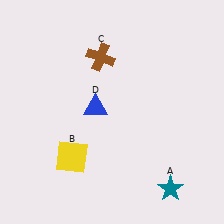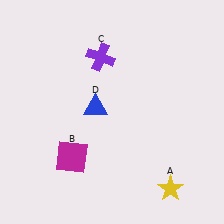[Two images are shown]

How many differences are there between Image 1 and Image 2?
There are 3 differences between the two images.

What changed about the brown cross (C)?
In Image 1, C is brown. In Image 2, it changed to purple.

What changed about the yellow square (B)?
In Image 1, B is yellow. In Image 2, it changed to magenta.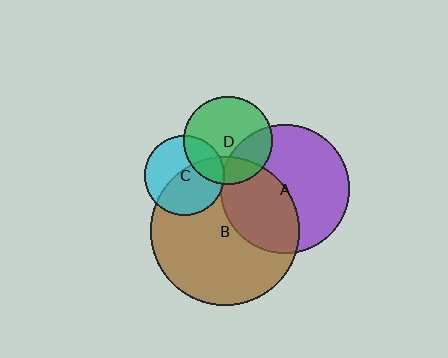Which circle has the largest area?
Circle B (brown).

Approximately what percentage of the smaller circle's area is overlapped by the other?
Approximately 25%.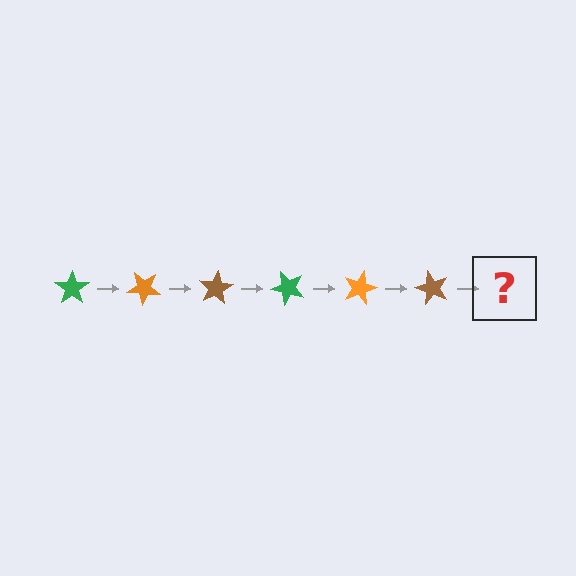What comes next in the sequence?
The next element should be a green star, rotated 240 degrees from the start.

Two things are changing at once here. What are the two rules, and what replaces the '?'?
The two rules are that it rotates 40 degrees each step and the color cycles through green, orange, and brown. The '?' should be a green star, rotated 240 degrees from the start.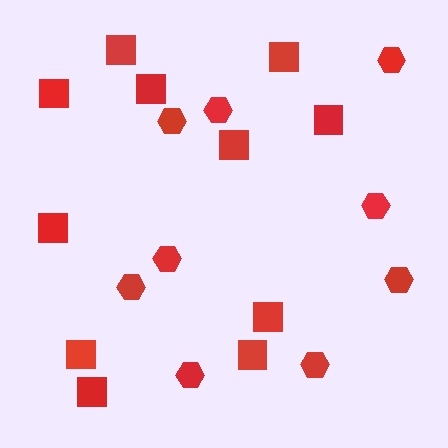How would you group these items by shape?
There are 2 groups: one group of hexagons (9) and one group of squares (11).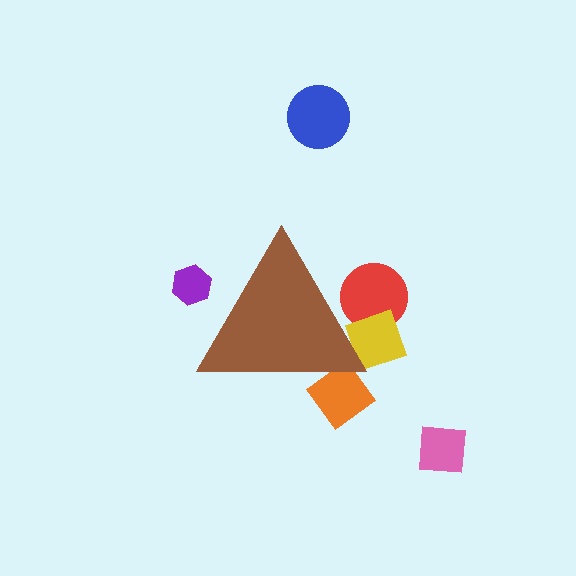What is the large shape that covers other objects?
A brown triangle.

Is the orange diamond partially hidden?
Yes, the orange diamond is partially hidden behind the brown triangle.